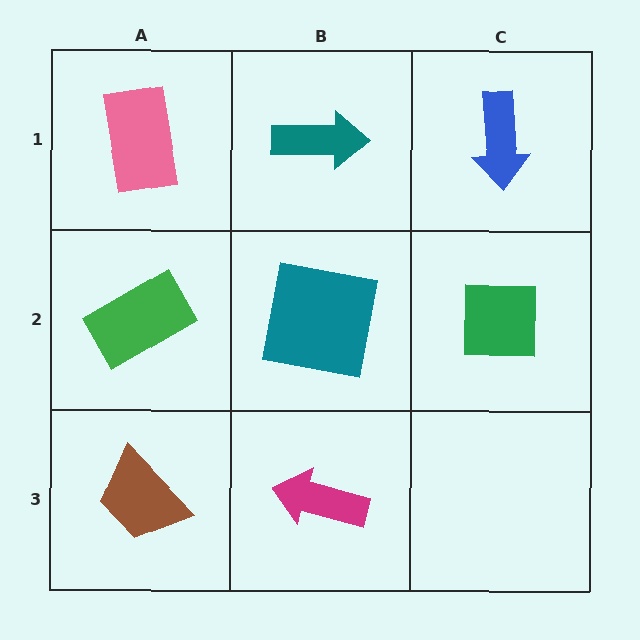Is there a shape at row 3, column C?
No, that cell is empty.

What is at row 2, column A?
A green rectangle.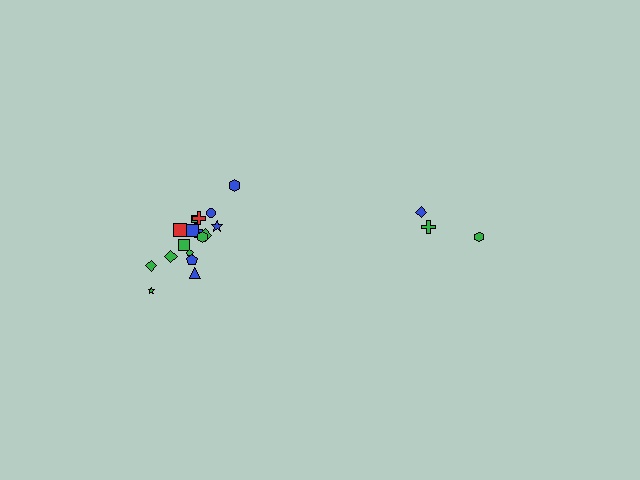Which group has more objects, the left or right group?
The left group.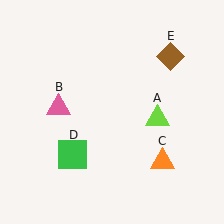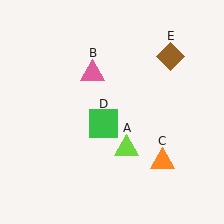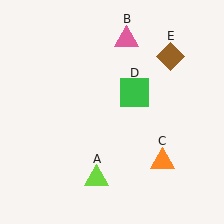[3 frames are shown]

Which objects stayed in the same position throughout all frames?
Orange triangle (object C) and brown diamond (object E) remained stationary.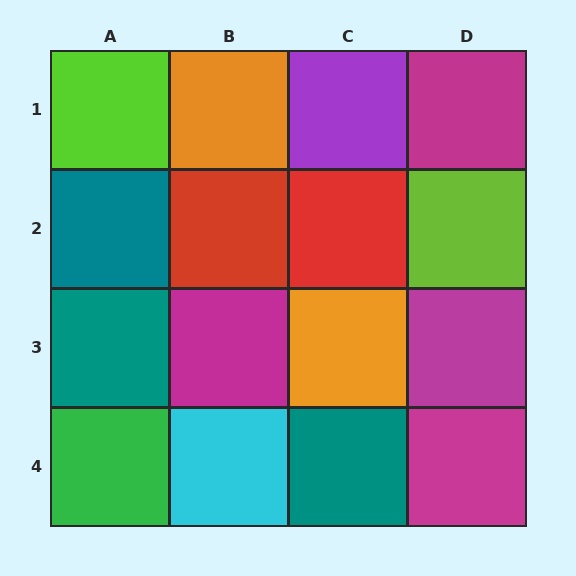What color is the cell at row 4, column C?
Teal.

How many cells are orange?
2 cells are orange.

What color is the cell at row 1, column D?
Magenta.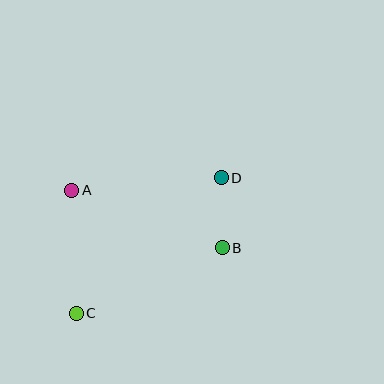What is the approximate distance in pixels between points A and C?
The distance between A and C is approximately 123 pixels.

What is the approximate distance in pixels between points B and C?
The distance between B and C is approximately 160 pixels.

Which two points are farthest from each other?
Points C and D are farthest from each other.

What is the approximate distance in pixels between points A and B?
The distance between A and B is approximately 161 pixels.